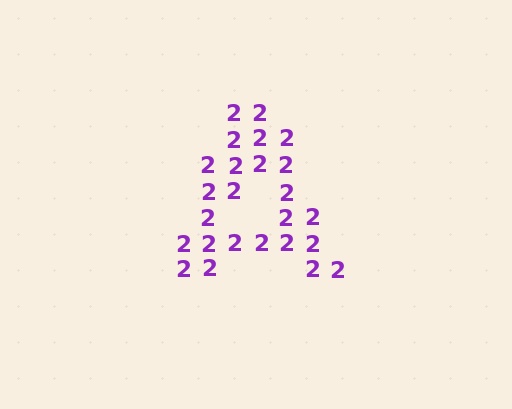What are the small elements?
The small elements are digit 2's.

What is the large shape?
The large shape is the letter A.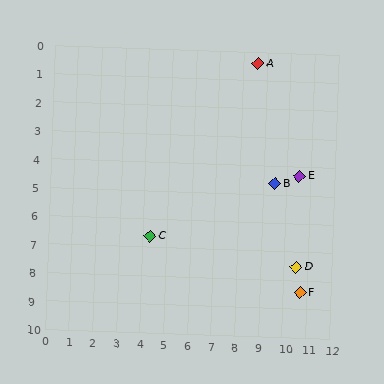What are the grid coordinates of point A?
Point A is at approximately (8.6, 0.4).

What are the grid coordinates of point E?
Point E is at approximately (10.5, 4.3).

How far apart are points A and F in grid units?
Points A and F are about 8.3 grid units apart.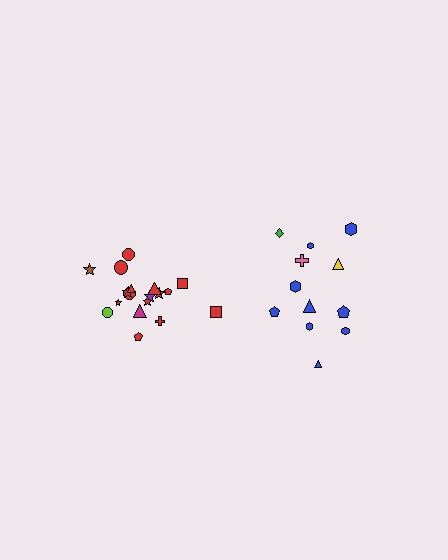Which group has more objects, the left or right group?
The left group.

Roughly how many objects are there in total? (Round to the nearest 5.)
Roughly 30 objects in total.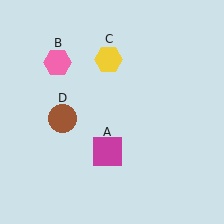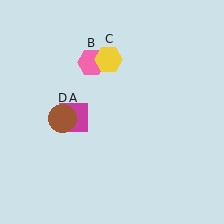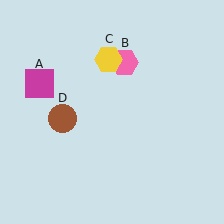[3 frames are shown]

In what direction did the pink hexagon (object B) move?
The pink hexagon (object B) moved right.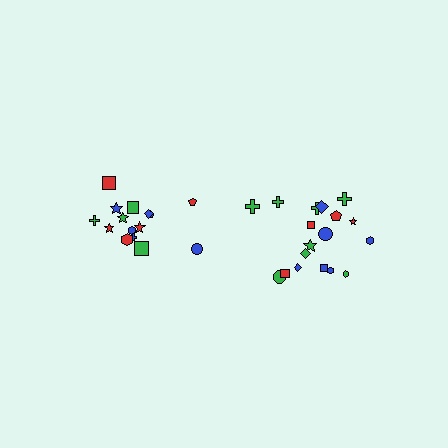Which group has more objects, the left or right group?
The right group.